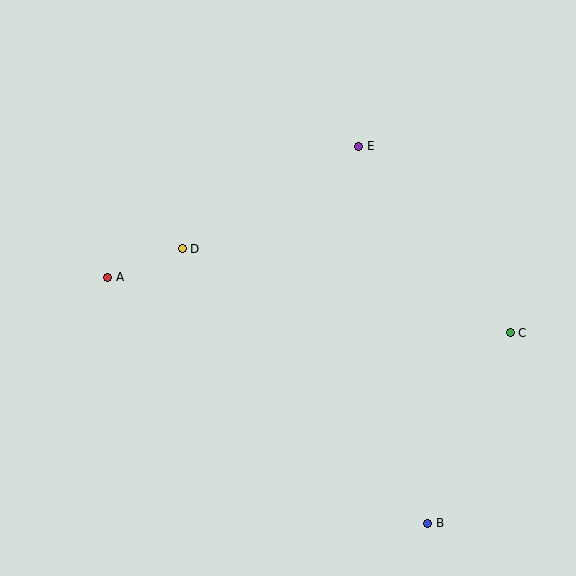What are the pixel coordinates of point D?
Point D is at (182, 249).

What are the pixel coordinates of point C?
Point C is at (510, 333).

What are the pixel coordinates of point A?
Point A is at (108, 277).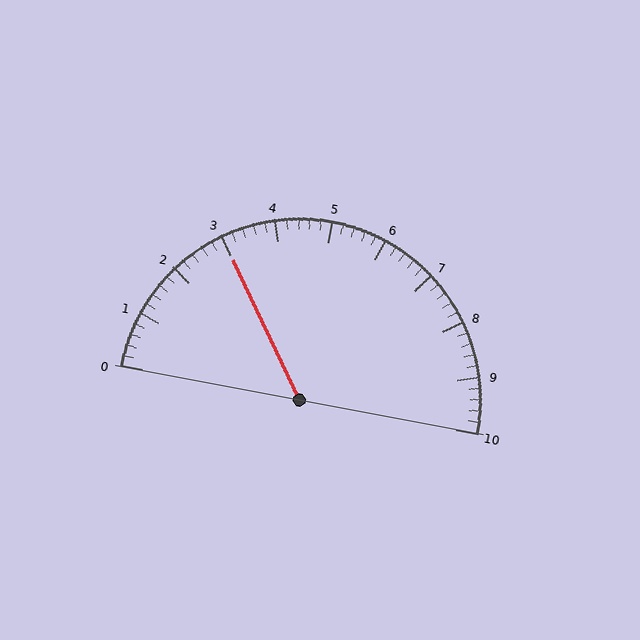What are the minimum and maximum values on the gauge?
The gauge ranges from 0 to 10.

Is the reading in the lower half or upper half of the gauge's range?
The reading is in the lower half of the range (0 to 10).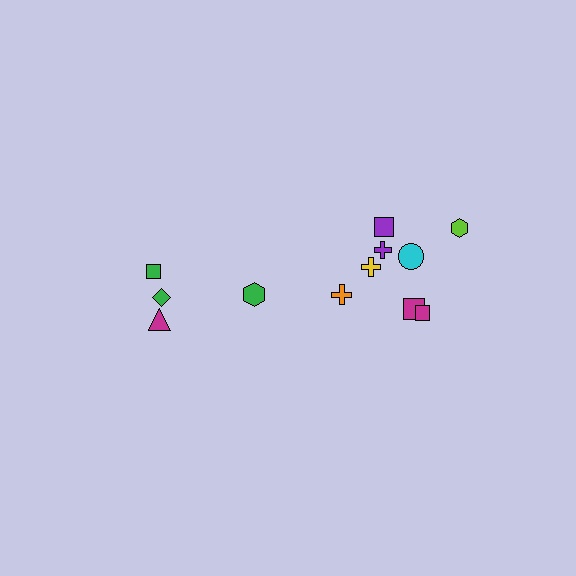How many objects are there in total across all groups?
There are 12 objects.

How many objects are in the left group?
There are 4 objects.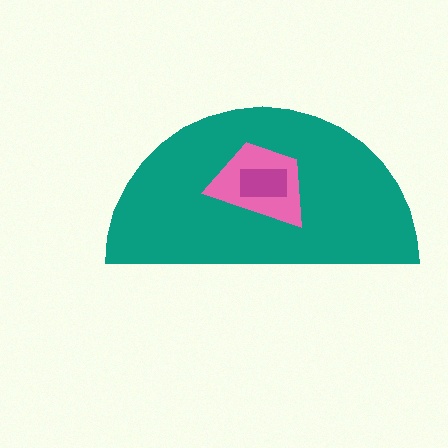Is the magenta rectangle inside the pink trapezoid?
Yes.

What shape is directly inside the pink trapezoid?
The magenta rectangle.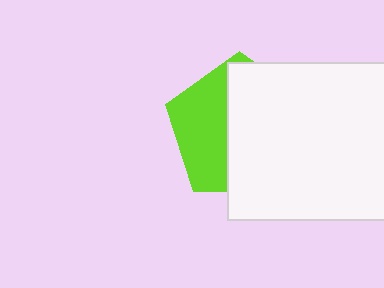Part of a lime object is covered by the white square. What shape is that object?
It is a pentagon.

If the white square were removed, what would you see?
You would see the complete lime pentagon.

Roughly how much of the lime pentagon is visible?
A small part of it is visible (roughly 40%).